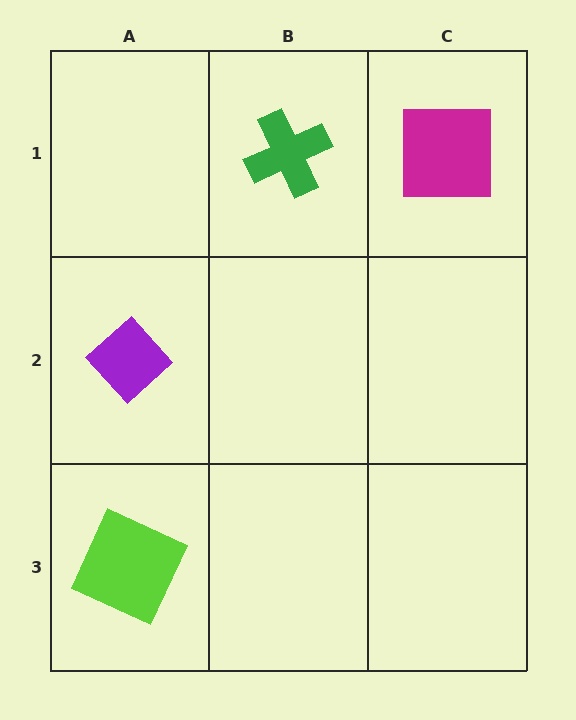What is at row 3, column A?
A lime square.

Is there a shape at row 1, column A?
No, that cell is empty.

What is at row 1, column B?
A green cross.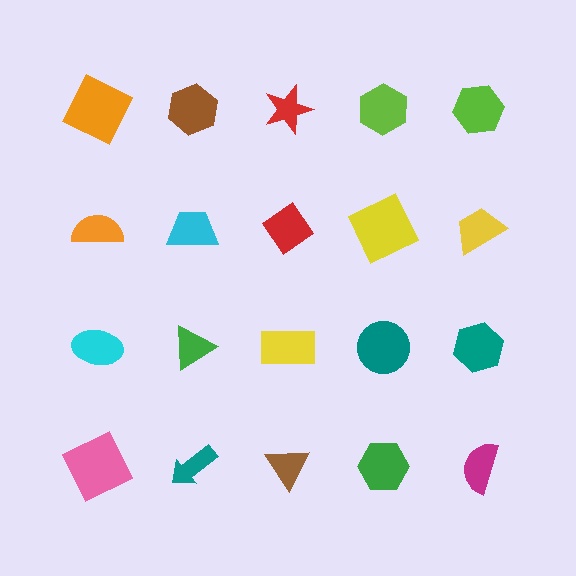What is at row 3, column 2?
A green triangle.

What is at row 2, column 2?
A cyan trapezoid.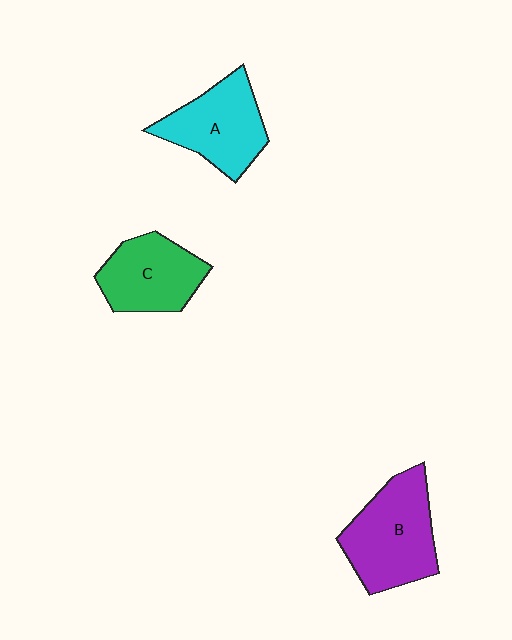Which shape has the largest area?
Shape B (purple).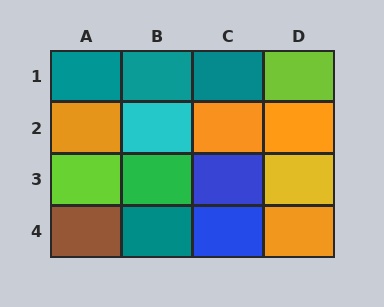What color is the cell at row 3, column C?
Blue.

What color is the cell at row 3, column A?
Lime.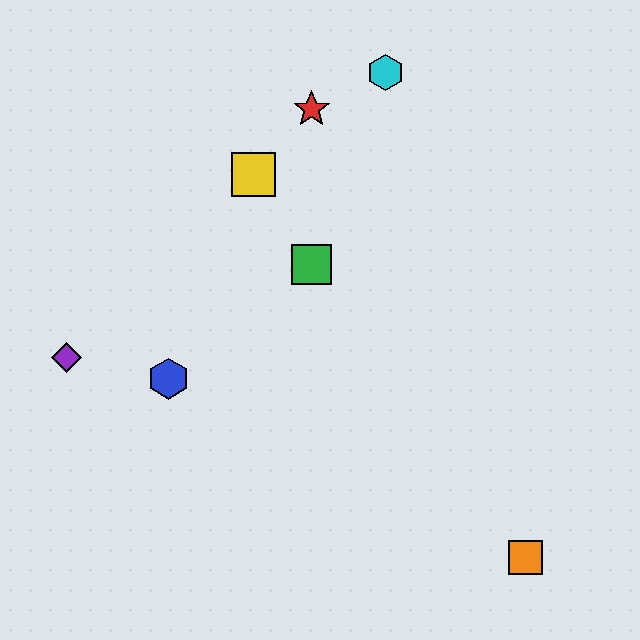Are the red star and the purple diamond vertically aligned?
No, the red star is at x≈312 and the purple diamond is at x≈66.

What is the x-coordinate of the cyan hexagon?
The cyan hexagon is at x≈386.